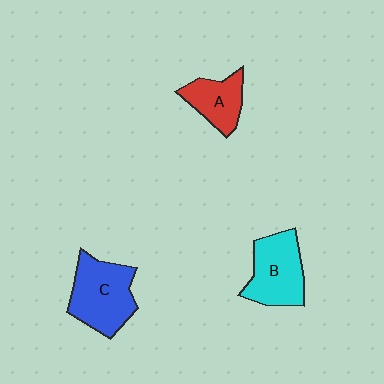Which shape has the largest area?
Shape C (blue).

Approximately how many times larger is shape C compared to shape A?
Approximately 1.6 times.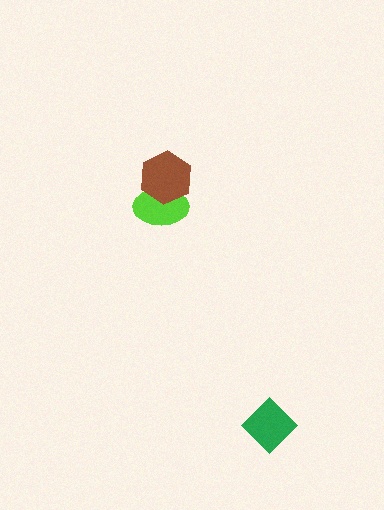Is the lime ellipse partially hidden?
Yes, it is partially covered by another shape.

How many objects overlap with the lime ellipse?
1 object overlaps with the lime ellipse.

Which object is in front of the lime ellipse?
The brown hexagon is in front of the lime ellipse.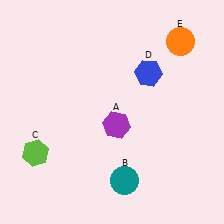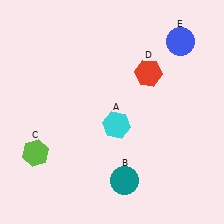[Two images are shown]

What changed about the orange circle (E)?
In Image 1, E is orange. In Image 2, it changed to blue.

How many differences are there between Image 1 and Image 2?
There are 3 differences between the two images.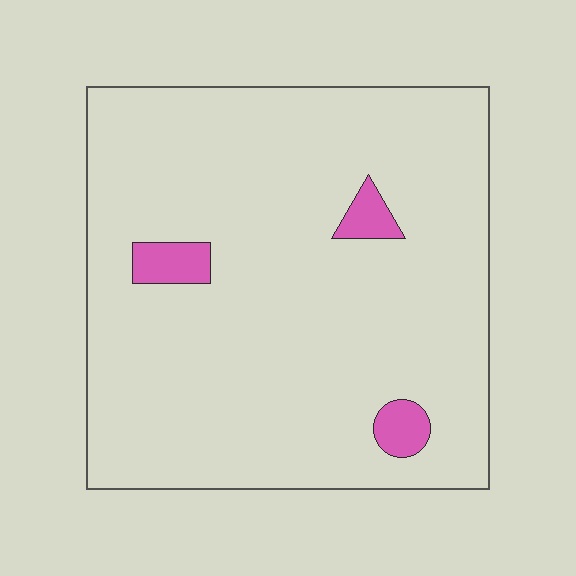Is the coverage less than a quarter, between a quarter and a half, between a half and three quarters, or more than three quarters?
Less than a quarter.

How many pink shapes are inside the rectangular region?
3.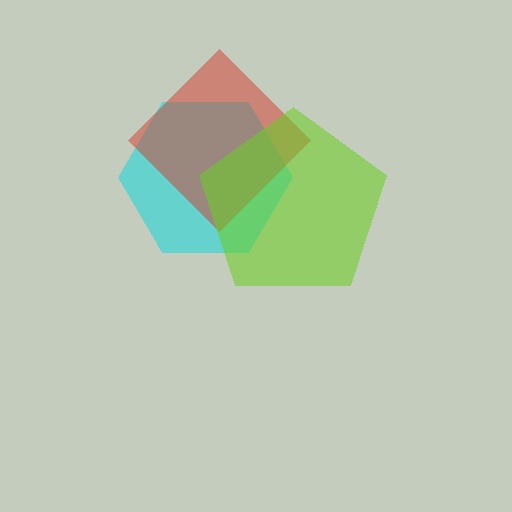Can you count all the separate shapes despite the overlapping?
Yes, there are 3 separate shapes.